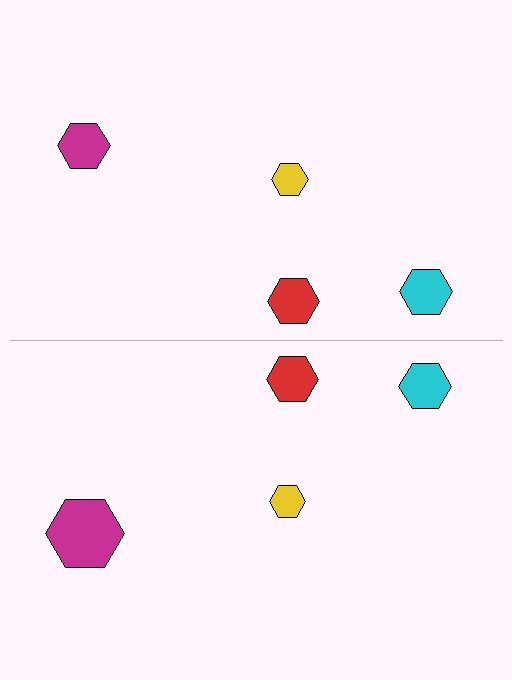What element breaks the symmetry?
The magenta hexagon on the bottom side has a different size than its mirror counterpart.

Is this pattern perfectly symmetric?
No, the pattern is not perfectly symmetric. The magenta hexagon on the bottom side has a different size than its mirror counterpart.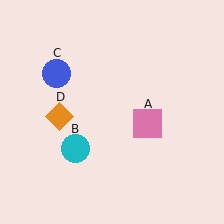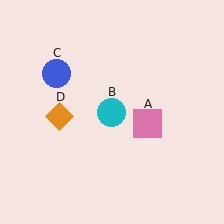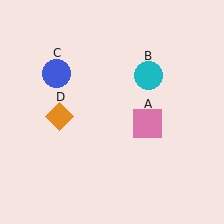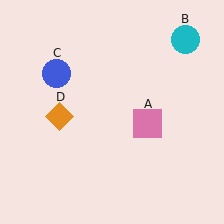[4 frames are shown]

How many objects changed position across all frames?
1 object changed position: cyan circle (object B).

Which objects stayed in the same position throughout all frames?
Pink square (object A) and blue circle (object C) and orange diamond (object D) remained stationary.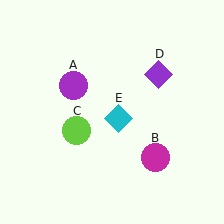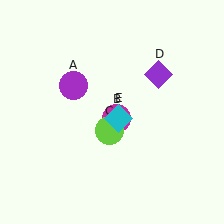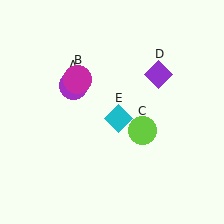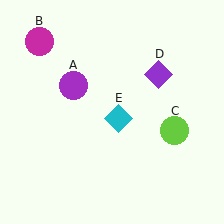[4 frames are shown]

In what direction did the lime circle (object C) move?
The lime circle (object C) moved right.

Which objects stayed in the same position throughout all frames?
Purple circle (object A) and purple diamond (object D) and cyan diamond (object E) remained stationary.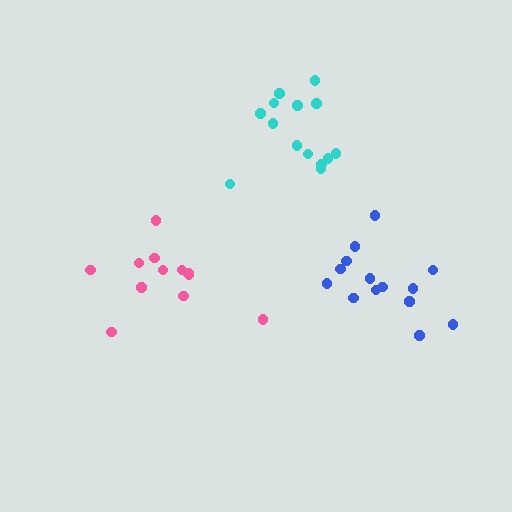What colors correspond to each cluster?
The clusters are colored: blue, pink, cyan.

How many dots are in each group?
Group 1: 14 dots, Group 2: 12 dots, Group 3: 14 dots (40 total).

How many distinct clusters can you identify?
There are 3 distinct clusters.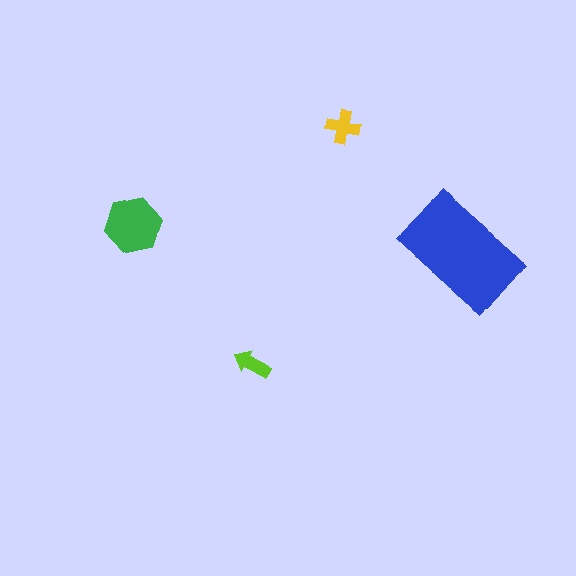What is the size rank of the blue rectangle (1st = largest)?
1st.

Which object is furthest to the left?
The green hexagon is leftmost.